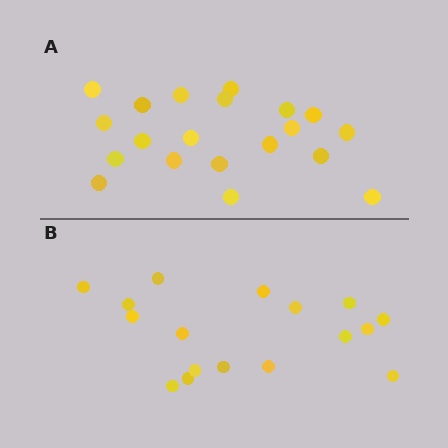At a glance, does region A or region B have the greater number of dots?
Region A (the top region) has more dots.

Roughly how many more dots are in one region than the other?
Region A has just a few more — roughly 2 or 3 more dots than region B.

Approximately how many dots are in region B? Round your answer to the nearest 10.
About 20 dots. (The exact count is 17, which rounds to 20.)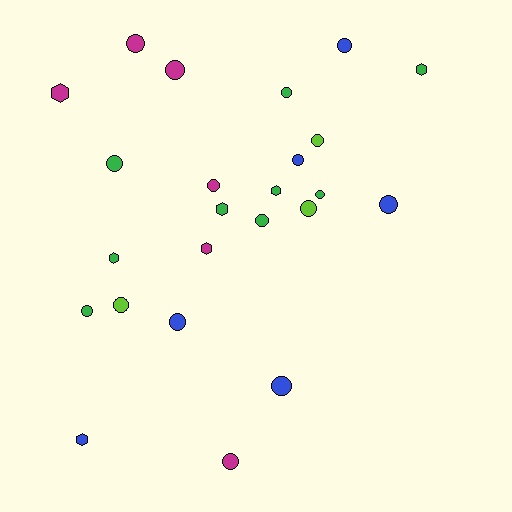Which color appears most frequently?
Green, with 9 objects.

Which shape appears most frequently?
Circle, with 17 objects.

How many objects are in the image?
There are 24 objects.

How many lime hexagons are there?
There are no lime hexagons.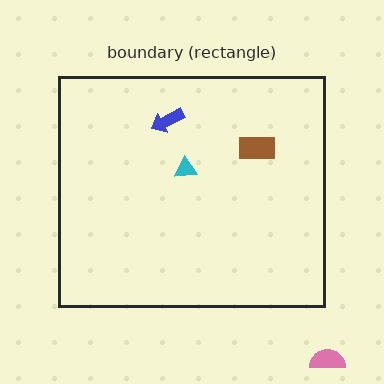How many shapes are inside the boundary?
3 inside, 1 outside.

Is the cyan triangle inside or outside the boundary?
Inside.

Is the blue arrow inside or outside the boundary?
Inside.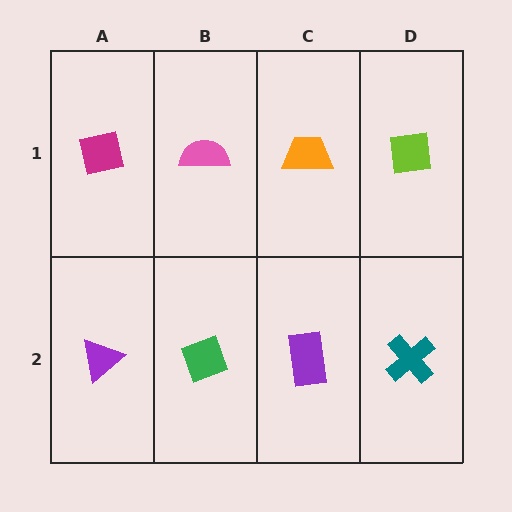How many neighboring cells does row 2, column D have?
2.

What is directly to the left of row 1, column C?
A pink semicircle.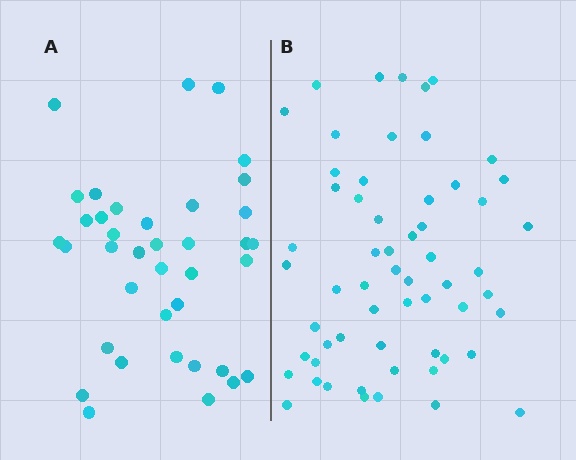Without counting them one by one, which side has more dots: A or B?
Region B (the right region) has more dots.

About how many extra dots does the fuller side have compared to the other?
Region B has approximately 20 more dots than region A.